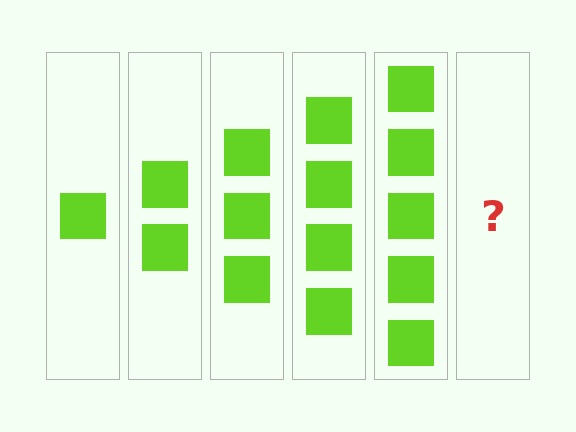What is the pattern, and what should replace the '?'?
The pattern is that each step adds one more square. The '?' should be 6 squares.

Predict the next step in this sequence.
The next step is 6 squares.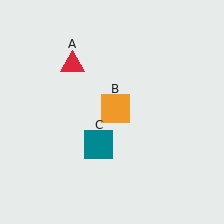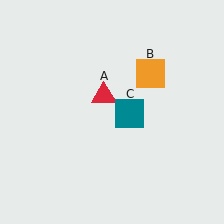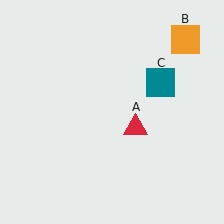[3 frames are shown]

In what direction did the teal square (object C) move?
The teal square (object C) moved up and to the right.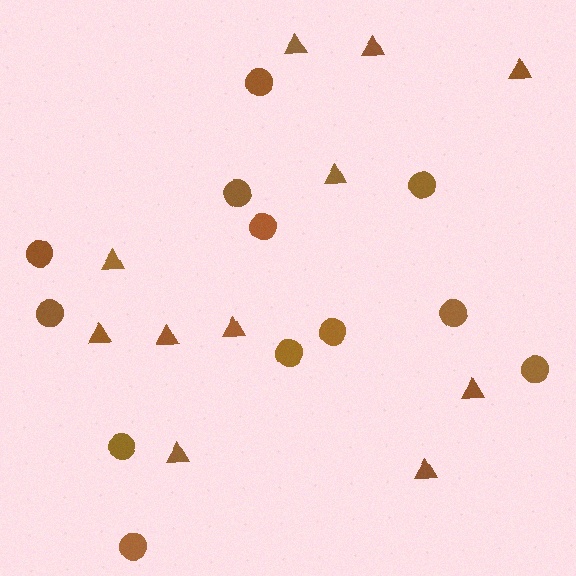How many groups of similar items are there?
There are 2 groups: one group of triangles (11) and one group of circles (12).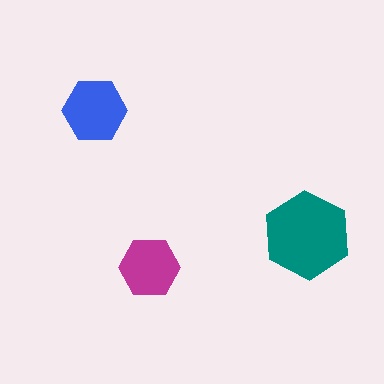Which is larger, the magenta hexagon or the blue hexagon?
The blue one.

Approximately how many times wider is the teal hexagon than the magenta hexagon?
About 1.5 times wider.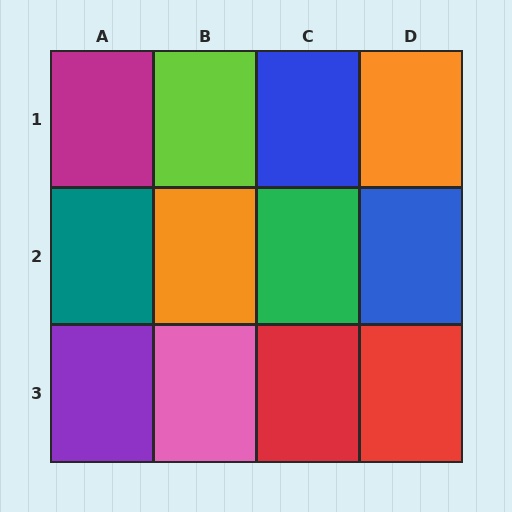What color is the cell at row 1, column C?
Blue.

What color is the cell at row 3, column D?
Red.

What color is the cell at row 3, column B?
Pink.